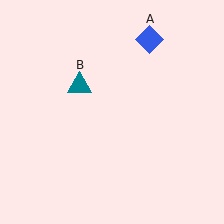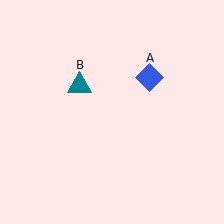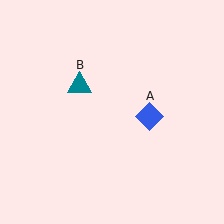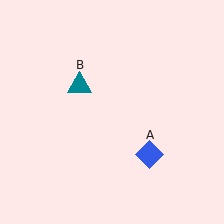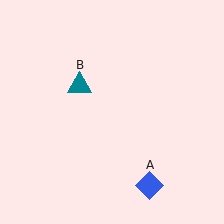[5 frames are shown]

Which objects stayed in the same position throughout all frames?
Teal triangle (object B) remained stationary.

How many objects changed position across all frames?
1 object changed position: blue diamond (object A).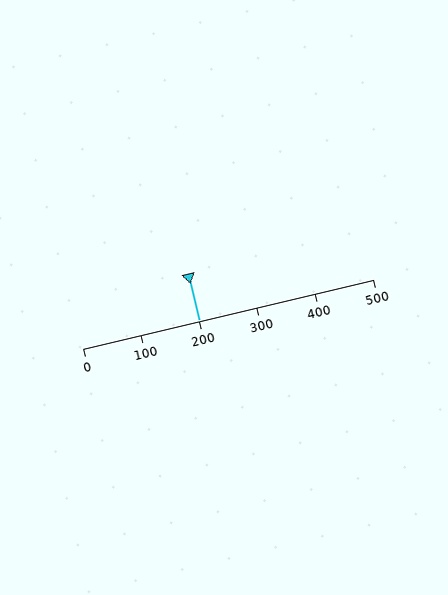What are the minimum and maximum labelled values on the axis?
The axis runs from 0 to 500.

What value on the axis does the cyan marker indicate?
The marker indicates approximately 200.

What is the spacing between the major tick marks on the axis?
The major ticks are spaced 100 apart.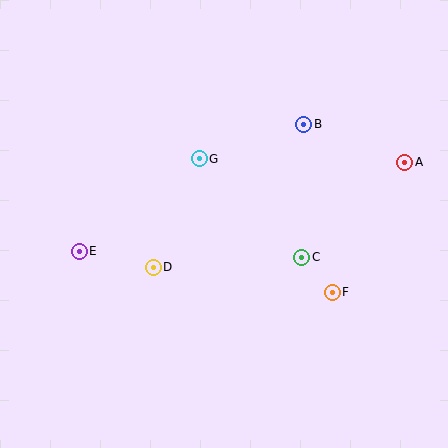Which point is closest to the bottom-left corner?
Point E is closest to the bottom-left corner.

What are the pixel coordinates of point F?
Point F is at (332, 292).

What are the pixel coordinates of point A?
Point A is at (405, 162).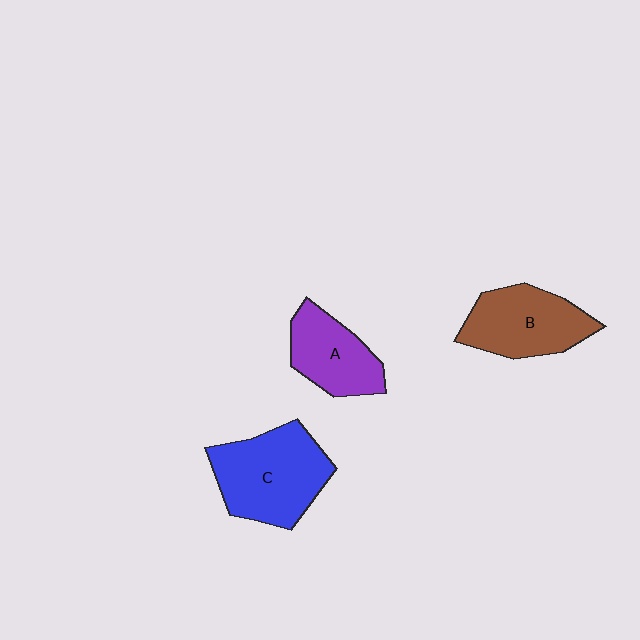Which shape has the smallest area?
Shape A (purple).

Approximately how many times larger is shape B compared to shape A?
Approximately 1.2 times.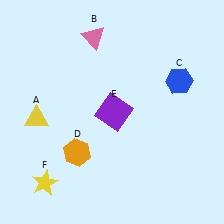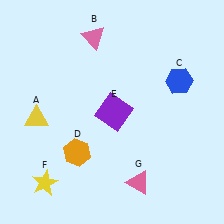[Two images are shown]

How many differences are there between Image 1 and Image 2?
There is 1 difference between the two images.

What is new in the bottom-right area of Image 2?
A pink triangle (G) was added in the bottom-right area of Image 2.